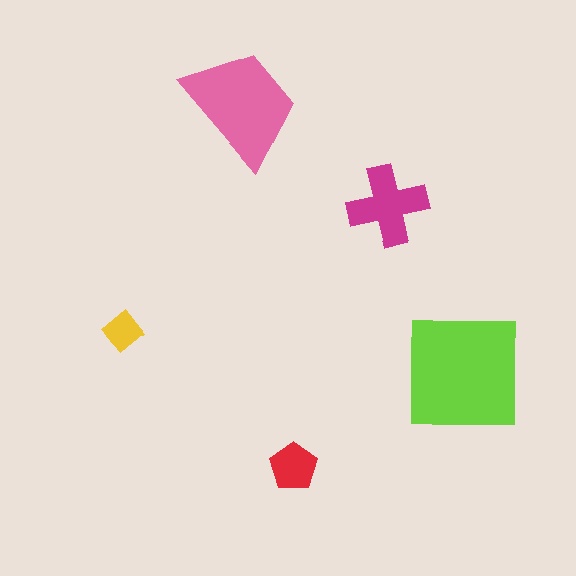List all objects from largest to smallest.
The lime square, the pink trapezoid, the magenta cross, the red pentagon, the yellow diamond.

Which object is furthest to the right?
The lime square is rightmost.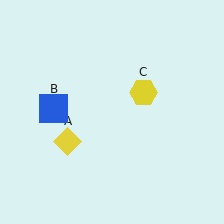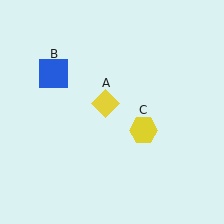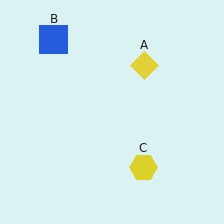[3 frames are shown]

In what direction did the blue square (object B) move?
The blue square (object B) moved up.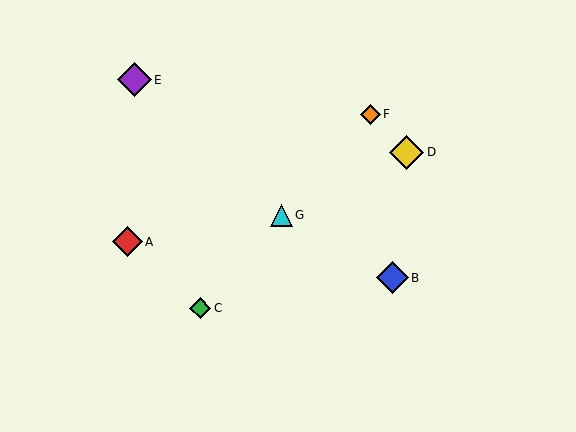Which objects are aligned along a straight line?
Objects C, F, G are aligned along a straight line.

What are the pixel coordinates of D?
Object D is at (406, 152).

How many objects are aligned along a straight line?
3 objects (C, F, G) are aligned along a straight line.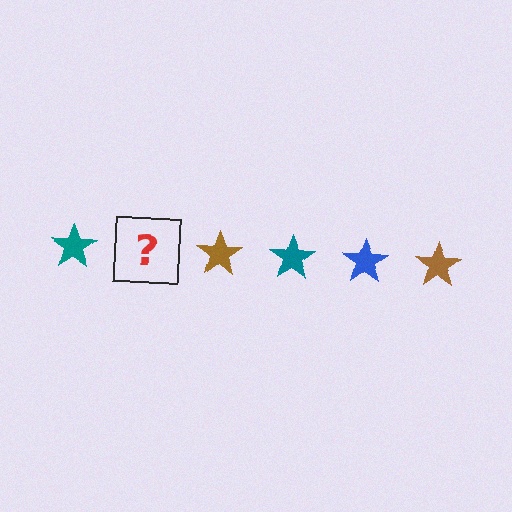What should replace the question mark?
The question mark should be replaced with a blue star.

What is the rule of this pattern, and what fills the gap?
The rule is that the pattern cycles through teal, blue, brown stars. The gap should be filled with a blue star.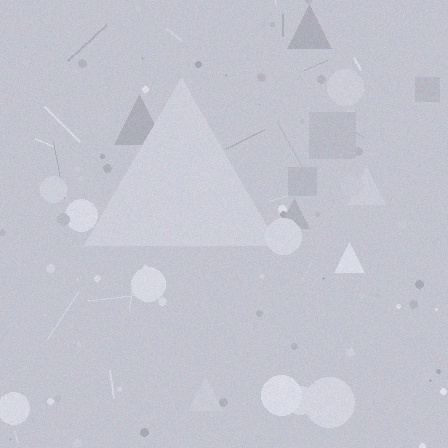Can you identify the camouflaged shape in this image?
The camouflaged shape is a triangle.